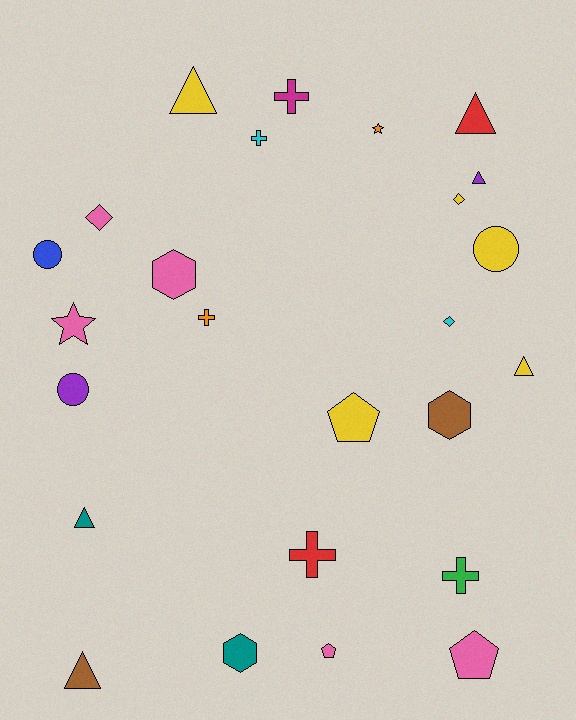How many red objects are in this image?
There are 2 red objects.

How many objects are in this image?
There are 25 objects.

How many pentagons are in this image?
There are 3 pentagons.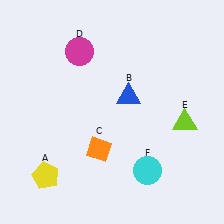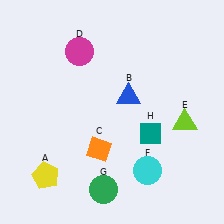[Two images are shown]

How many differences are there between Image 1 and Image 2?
There are 2 differences between the two images.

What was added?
A green circle (G), a teal diamond (H) were added in Image 2.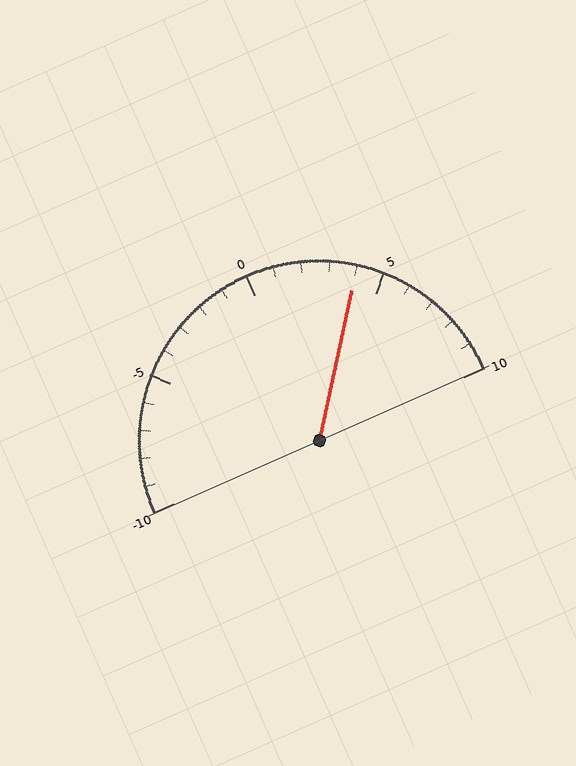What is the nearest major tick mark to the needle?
The nearest major tick mark is 5.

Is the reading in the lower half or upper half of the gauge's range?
The reading is in the upper half of the range (-10 to 10).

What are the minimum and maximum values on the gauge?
The gauge ranges from -10 to 10.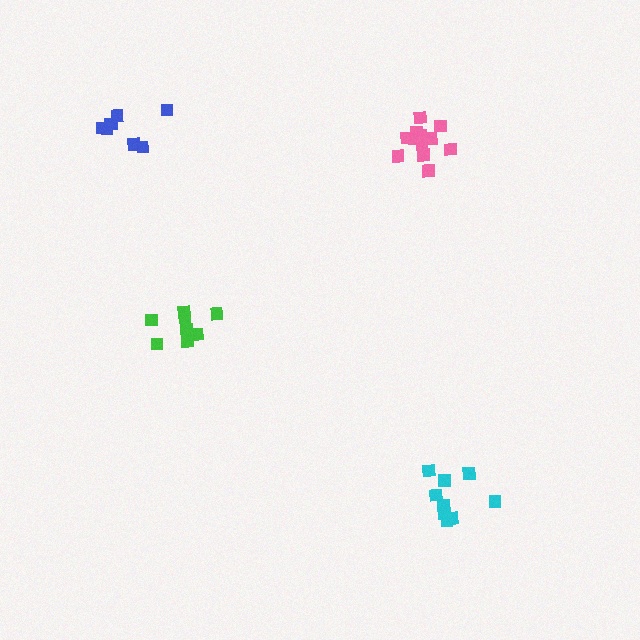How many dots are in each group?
Group 1: 7 dots, Group 2: 12 dots, Group 3: 9 dots, Group 4: 9 dots (37 total).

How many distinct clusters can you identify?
There are 4 distinct clusters.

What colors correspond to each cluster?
The clusters are colored: blue, pink, cyan, green.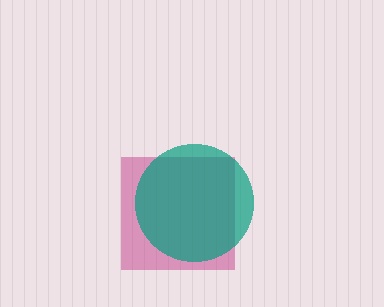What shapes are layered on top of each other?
The layered shapes are: a magenta square, a teal circle.